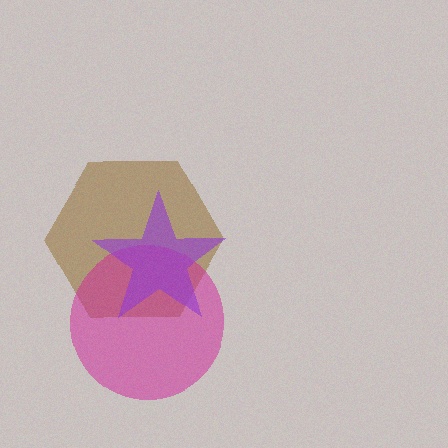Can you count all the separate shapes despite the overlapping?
Yes, there are 3 separate shapes.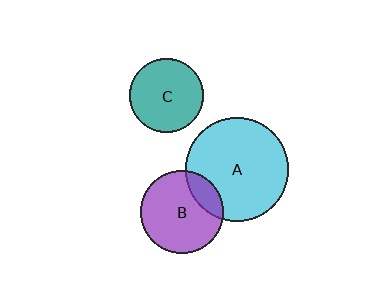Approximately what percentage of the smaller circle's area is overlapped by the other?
Approximately 20%.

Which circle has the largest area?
Circle A (cyan).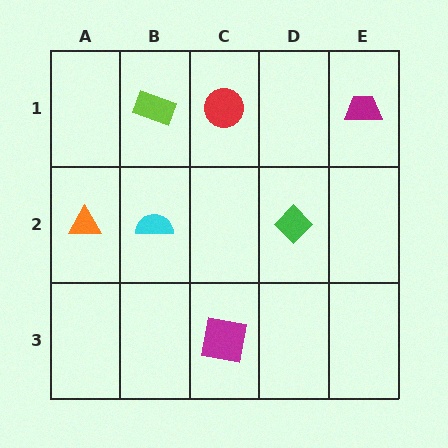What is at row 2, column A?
An orange triangle.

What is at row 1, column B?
A lime rectangle.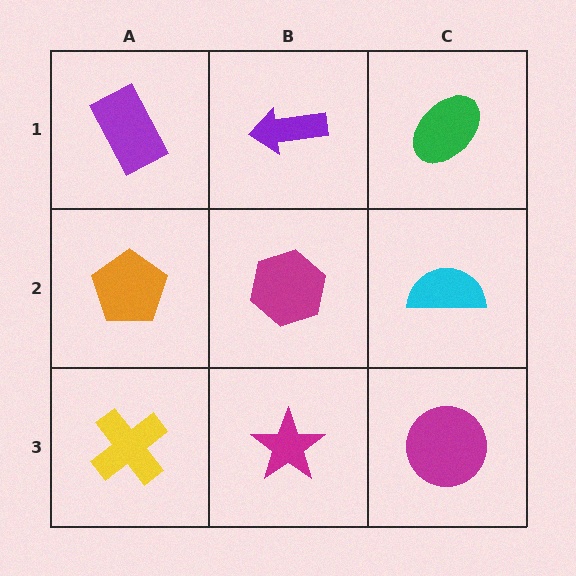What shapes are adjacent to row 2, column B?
A purple arrow (row 1, column B), a magenta star (row 3, column B), an orange pentagon (row 2, column A), a cyan semicircle (row 2, column C).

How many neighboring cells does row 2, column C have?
3.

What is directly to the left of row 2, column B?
An orange pentagon.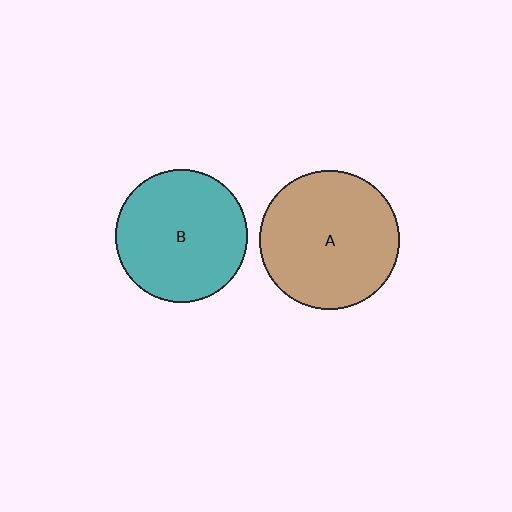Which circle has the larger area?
Circle A (brown).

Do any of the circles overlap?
No, none of the circles overlap.